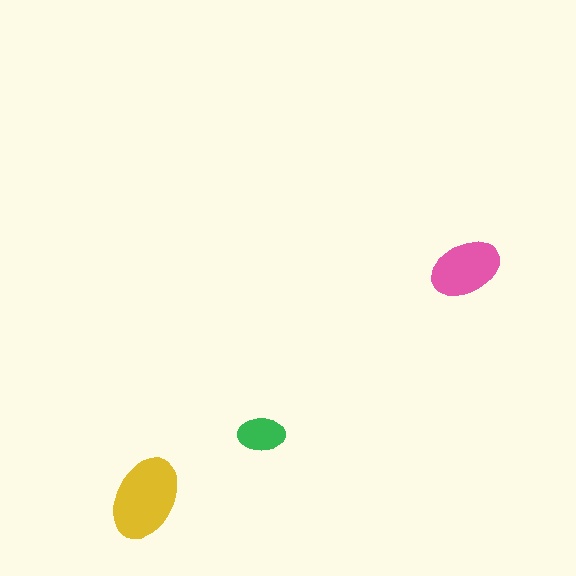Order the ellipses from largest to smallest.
the yellow one, the pink one, the green one.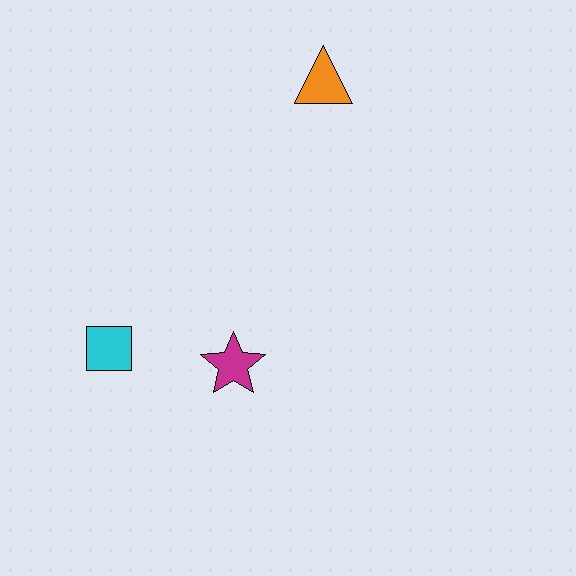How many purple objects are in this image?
There are no purple objects.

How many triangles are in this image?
There is 1 triangle.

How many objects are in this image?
There are 3 objects.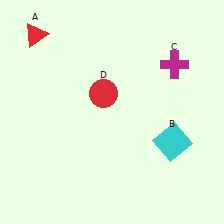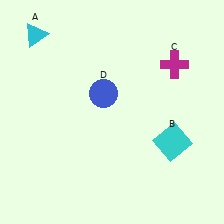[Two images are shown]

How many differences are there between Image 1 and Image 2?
There are 2 differences between the two images.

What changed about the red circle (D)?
In Image 1, D is red. In Image 2, it changed to blue.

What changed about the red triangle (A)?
In Image 1, A is red. In Image 2, it changed to cyan.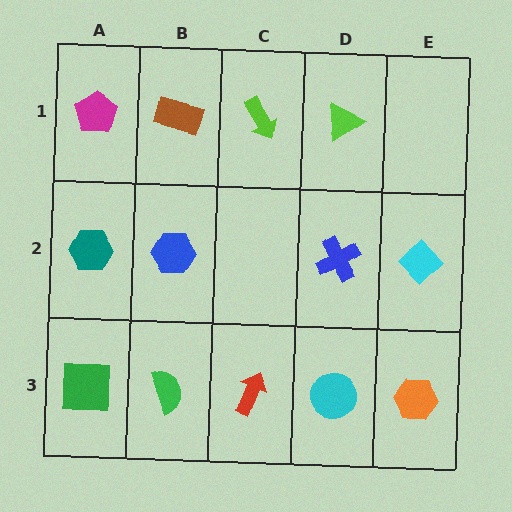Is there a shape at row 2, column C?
No, that cell is empty.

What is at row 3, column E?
An orange hexagon.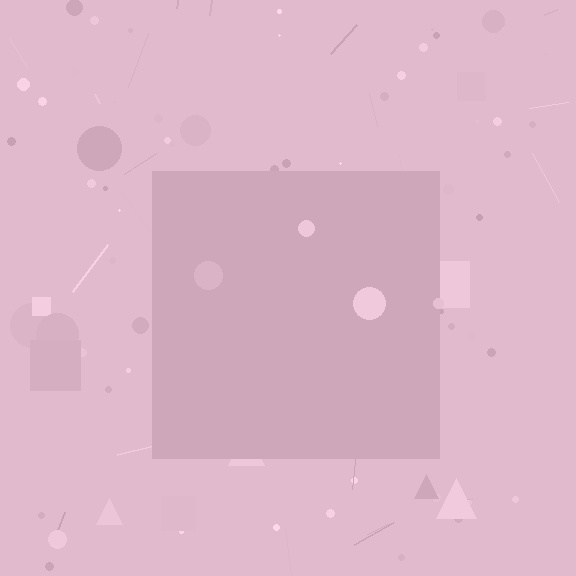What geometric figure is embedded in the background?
A square is embedded in the background.